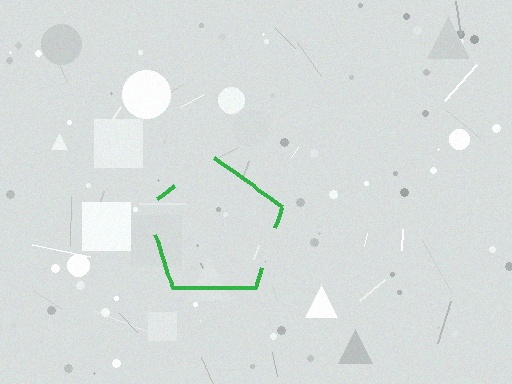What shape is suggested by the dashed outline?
The dashed outline suggests a pentagon.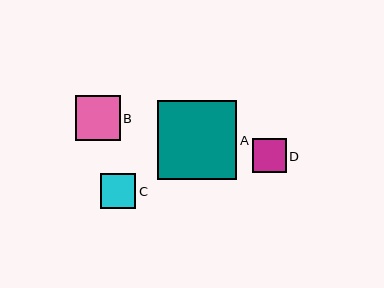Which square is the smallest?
Square D is the smallest with a size of approximately 34 pixels.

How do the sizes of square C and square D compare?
Square C and square D are approximately the same size.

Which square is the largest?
Square A is the largest with a size of approximately 80 pixels.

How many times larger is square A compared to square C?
Square A is approximately 2.3 times the size of square C.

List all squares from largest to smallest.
From largest to smallest: A, B, C, D.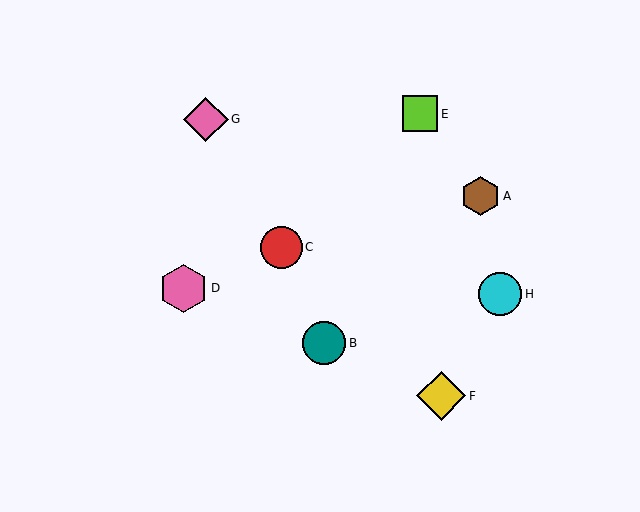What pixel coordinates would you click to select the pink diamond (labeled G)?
Click at (206, 119) to select the pink diamond G.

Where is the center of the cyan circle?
The center of the cyan circle is at (500, 294).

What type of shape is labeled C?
Shape C is a red circle.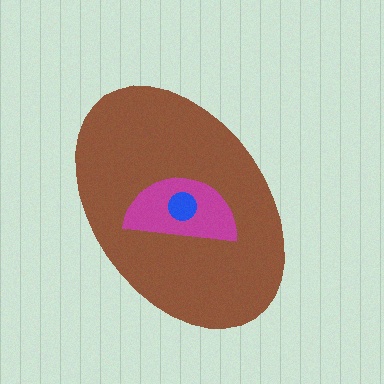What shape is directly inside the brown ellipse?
The magenta semicircle.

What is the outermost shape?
The brown ellipse.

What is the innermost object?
The blue circle.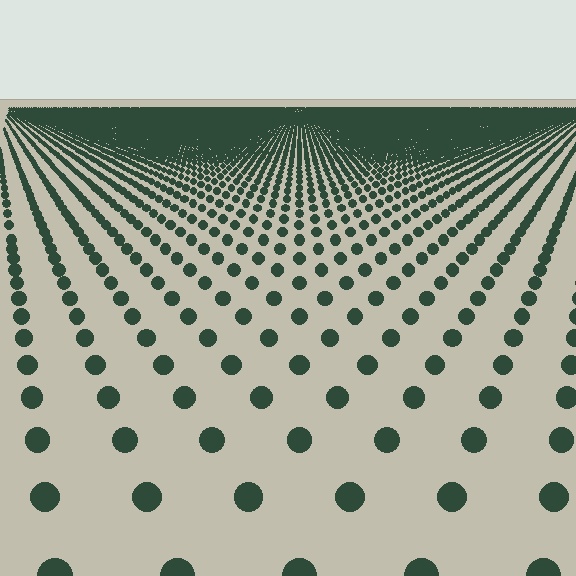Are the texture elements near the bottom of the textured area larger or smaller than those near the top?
Larger. Near the bottom, elements are closer to the viewer and appear at a bigger on-screen size.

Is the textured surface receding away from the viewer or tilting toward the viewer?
The surface is receding away from the viewer. Texture elements get smaller and denser toward the top.